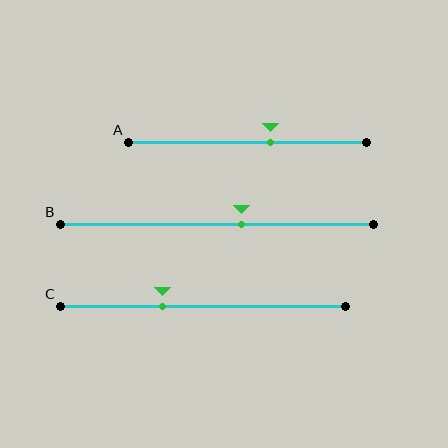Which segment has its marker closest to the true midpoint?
Segment B has its marker closest to the true midpoint.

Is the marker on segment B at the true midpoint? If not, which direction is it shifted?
No, the marker on segment B is shifted to the right by about 8% of the segment length.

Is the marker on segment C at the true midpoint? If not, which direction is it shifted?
No, the marker on segment C is shifted to the left by about 14% of the segment length.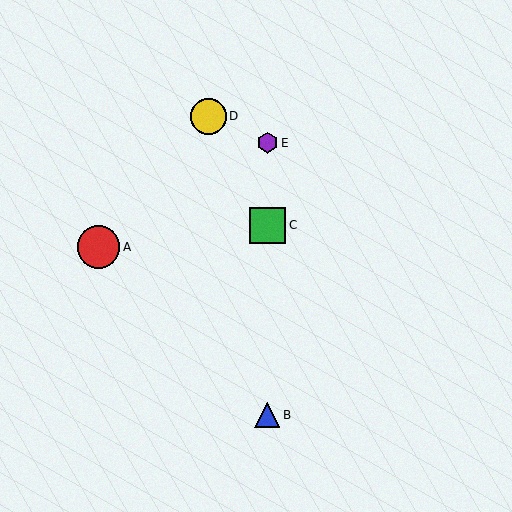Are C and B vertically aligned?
Yes, both are at x≈267.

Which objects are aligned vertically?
Objects B, C, E are aligned vertically.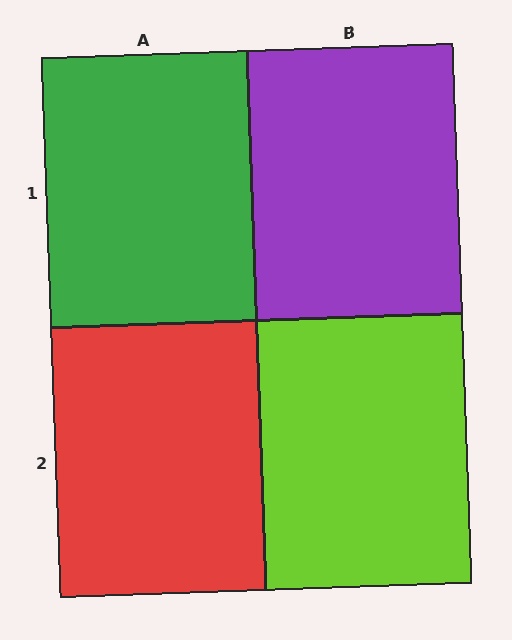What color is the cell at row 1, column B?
Purple.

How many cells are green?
1 cell is green.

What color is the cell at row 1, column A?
Green.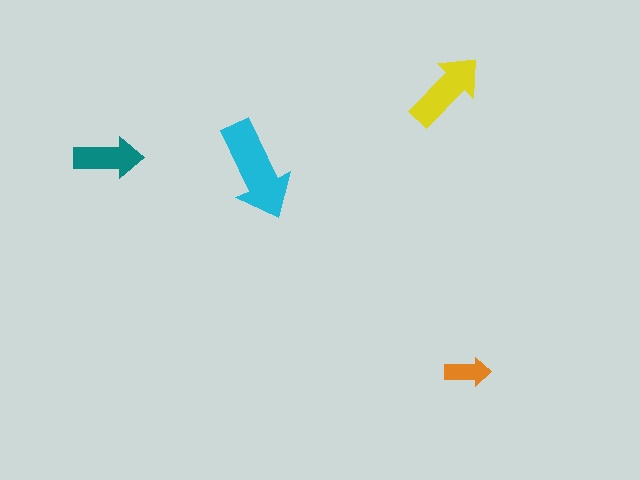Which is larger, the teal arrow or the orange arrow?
The teal one.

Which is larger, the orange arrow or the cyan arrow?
The cyan one.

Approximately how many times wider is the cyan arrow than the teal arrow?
About 1.5 times wider.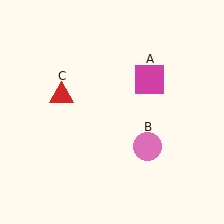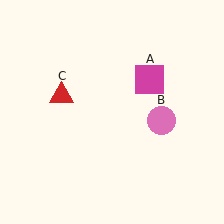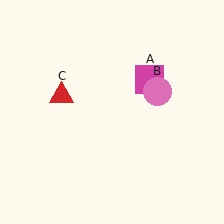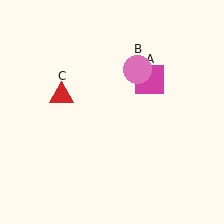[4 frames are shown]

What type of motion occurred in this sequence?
The pink circle (object B) rotated counterclockwise around the center of the scene.